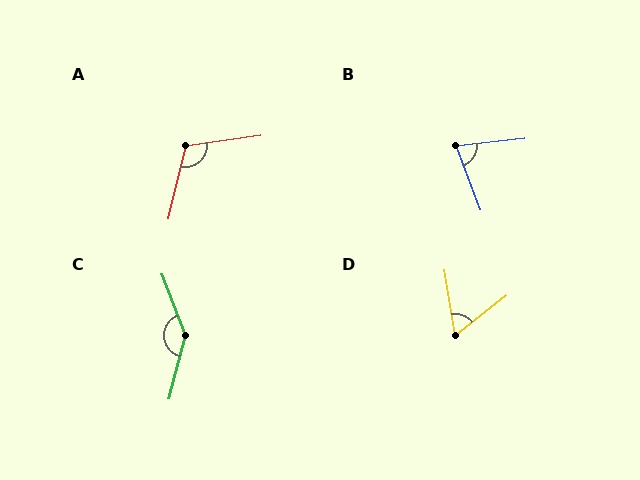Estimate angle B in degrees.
Approximately 75 degrees.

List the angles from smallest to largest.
D (61°), B (75°), A (112°), C (145°).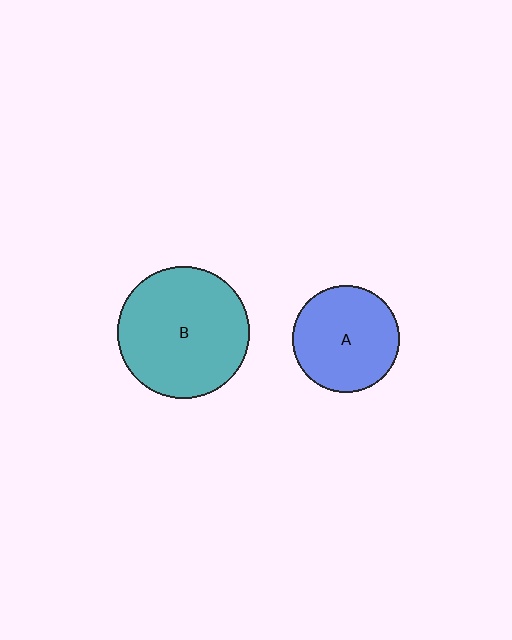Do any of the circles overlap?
No, none of the circles overlap.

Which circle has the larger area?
Circle B (teal).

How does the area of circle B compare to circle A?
Approximately 1.5 times.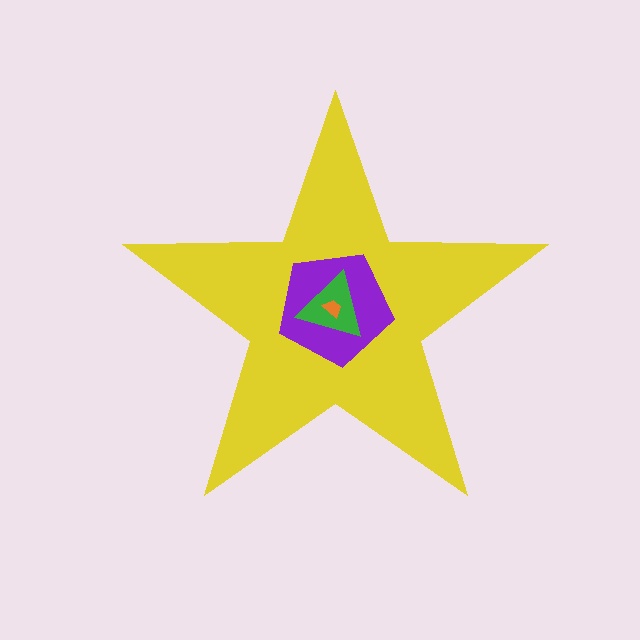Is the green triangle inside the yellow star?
Yes.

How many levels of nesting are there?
4.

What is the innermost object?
The orange trapezoid.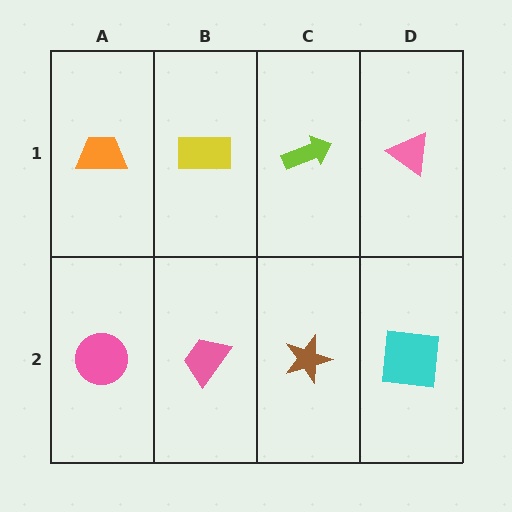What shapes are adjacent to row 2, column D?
A pink triangle (row 1, column D), a brown star (row 2, column C).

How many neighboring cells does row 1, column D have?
2.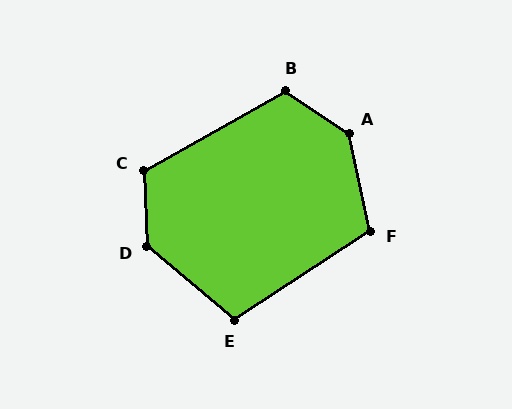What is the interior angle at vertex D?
Approximately 132 degrees (obtuse).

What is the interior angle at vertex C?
Approximately 117 degrees (obtuse).